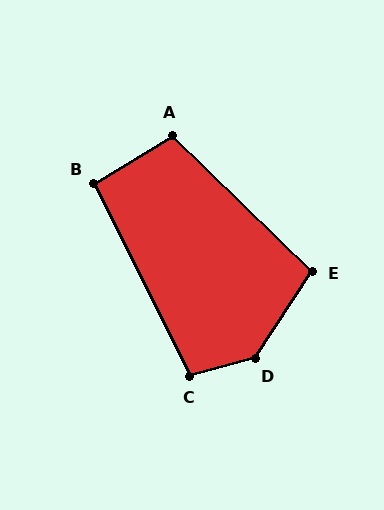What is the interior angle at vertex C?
Approximately 101 degrees (obtuse).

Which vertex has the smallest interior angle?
B, at approximately 95 degrees.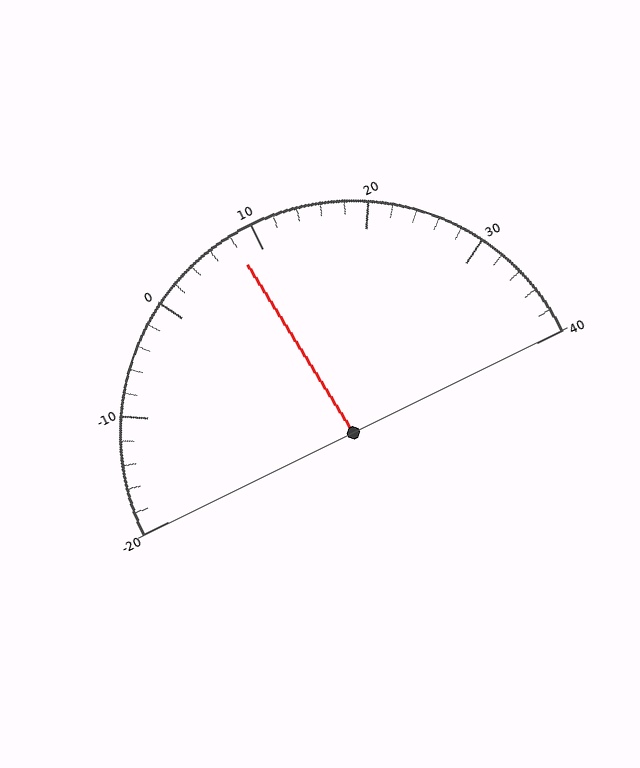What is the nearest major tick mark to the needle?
The nearest major tick mark is 10.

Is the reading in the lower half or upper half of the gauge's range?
The reading is in the lower half of the range (-20 to 40).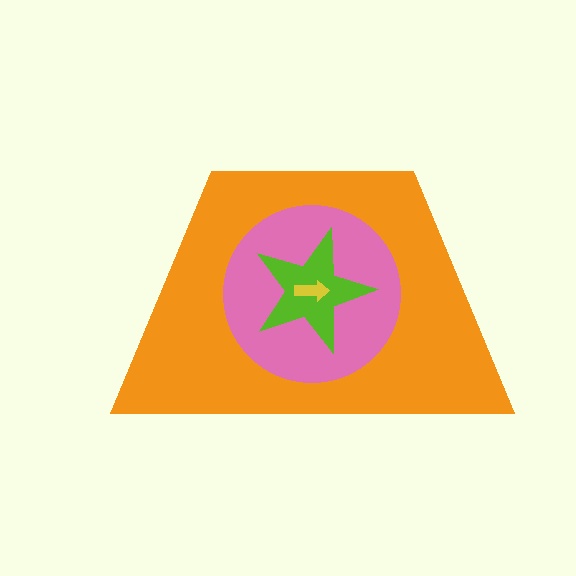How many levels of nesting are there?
4.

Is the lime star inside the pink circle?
Yes.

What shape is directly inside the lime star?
The yellow arrow.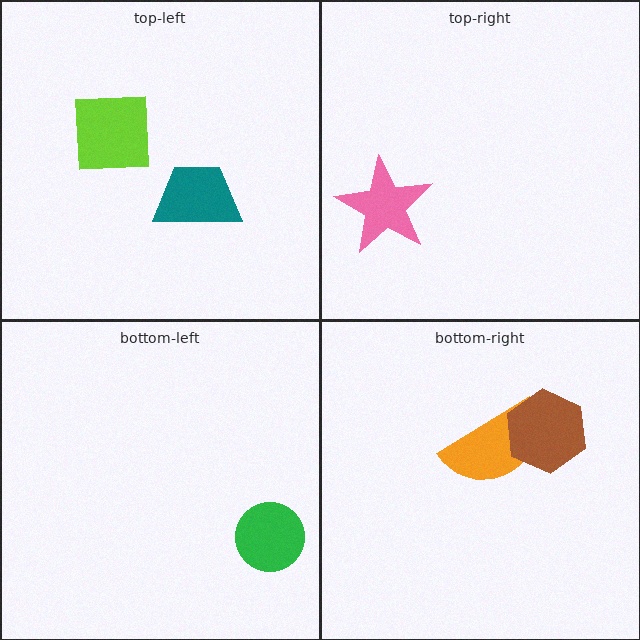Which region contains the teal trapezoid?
The top-left region.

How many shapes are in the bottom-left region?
1.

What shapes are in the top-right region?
The pink star.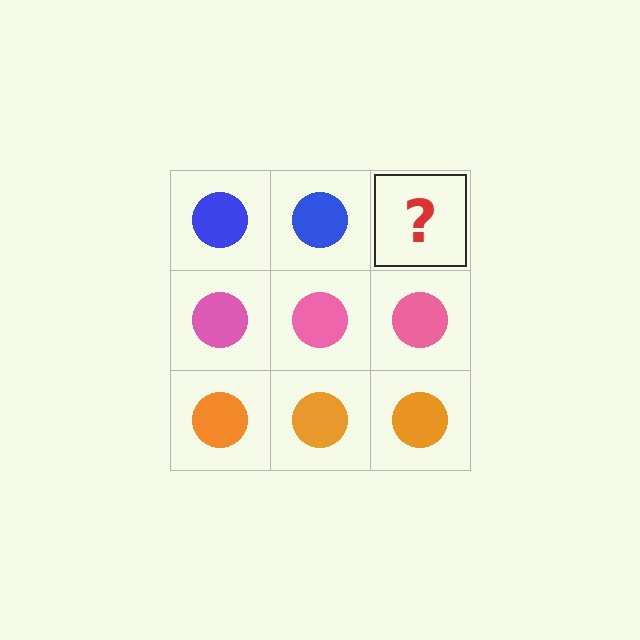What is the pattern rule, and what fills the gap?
The rule is that each row has a consistent color. The gap should be filled with a blue circle.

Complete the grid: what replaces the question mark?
The question mark should be replaced with a blue circle.